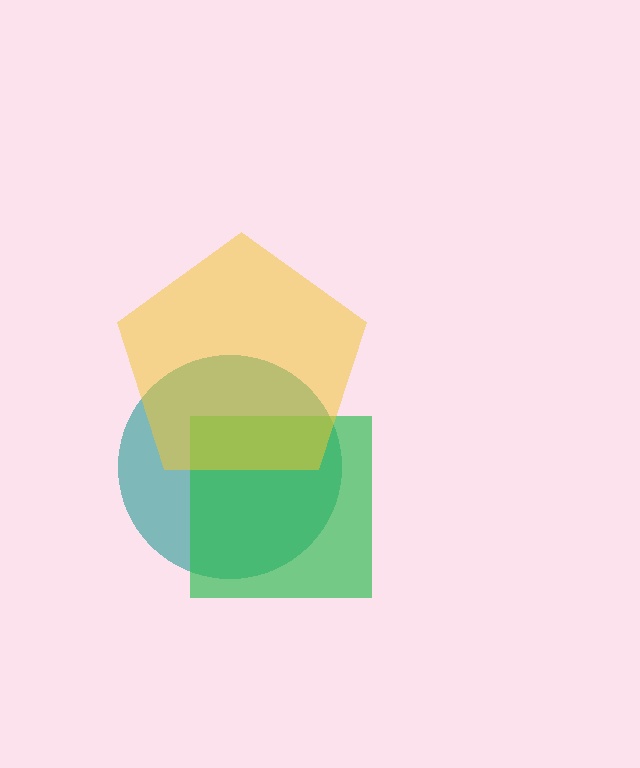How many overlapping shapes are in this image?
There are 3 overlapping shapes in the image.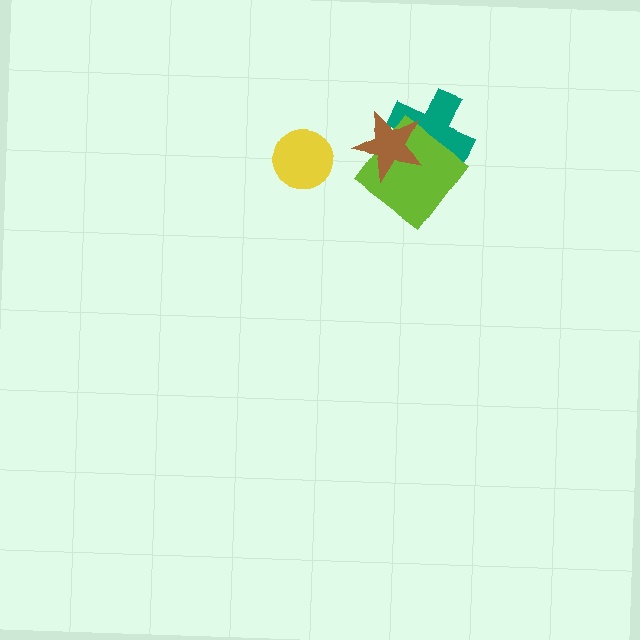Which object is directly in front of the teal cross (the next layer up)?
The lime diamond is directly in front of the teal cross.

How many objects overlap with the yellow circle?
0 objects overlap with the yellow circle.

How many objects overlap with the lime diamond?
2 objects overlap with the lime diamond.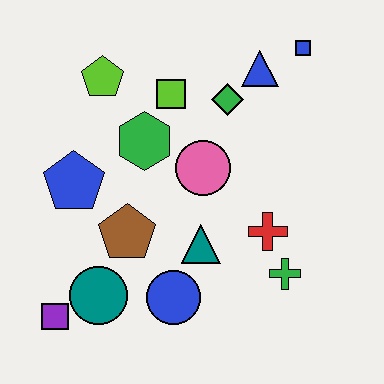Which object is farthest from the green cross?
The lime pentagon is farthest from the green cross.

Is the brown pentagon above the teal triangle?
Yes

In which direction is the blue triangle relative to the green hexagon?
The blue triangle is to the right of the green hexagon.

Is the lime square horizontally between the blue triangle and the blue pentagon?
Yes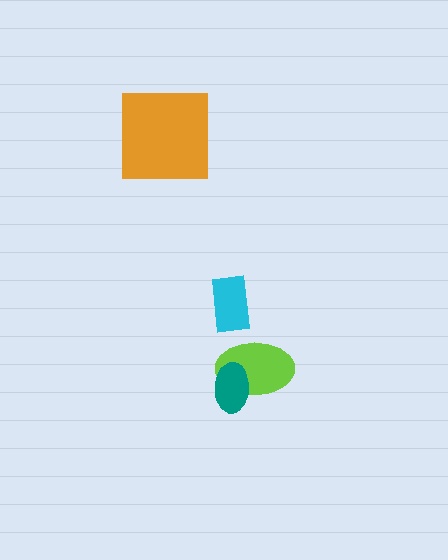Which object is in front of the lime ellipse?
The teal ellipse is in front of the lime ellipse.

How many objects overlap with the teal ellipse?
1 object overlaps with the teal ellipse.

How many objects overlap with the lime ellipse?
1 object overlaps with the lime ellipse.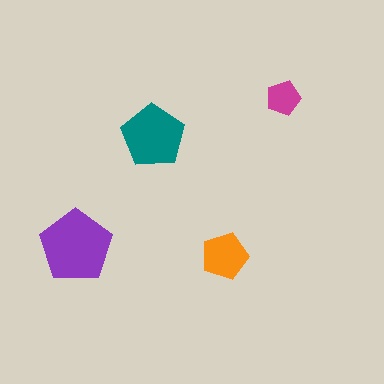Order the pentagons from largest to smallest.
the purple one, the teal one, the orange one, the magenta one.